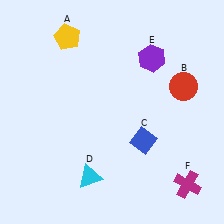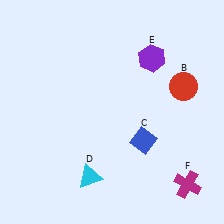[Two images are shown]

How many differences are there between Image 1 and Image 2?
There is 1 difference between the two images.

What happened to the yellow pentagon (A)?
The yellow pentagon (A) was removed in Image 2. It was in the top-left area of Image 1.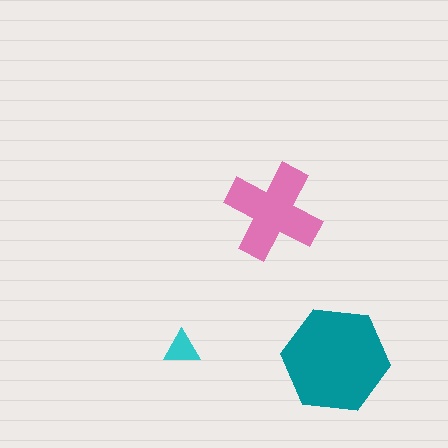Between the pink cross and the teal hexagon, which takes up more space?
The teal hexagon.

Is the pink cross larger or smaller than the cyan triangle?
Larger.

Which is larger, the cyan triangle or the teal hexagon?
The teal hexagon.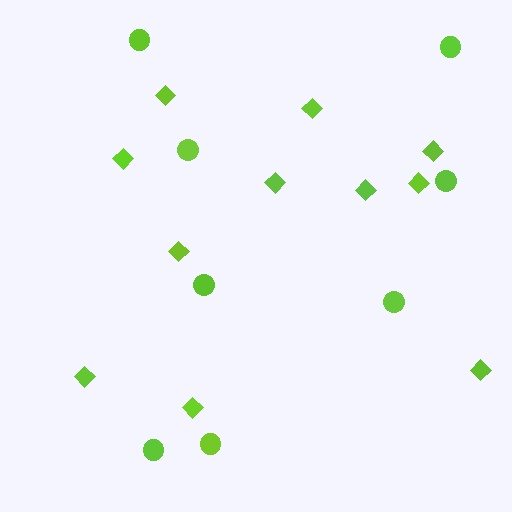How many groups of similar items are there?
There are 2 groups: one group of diamonds (11) and one group of circles (8).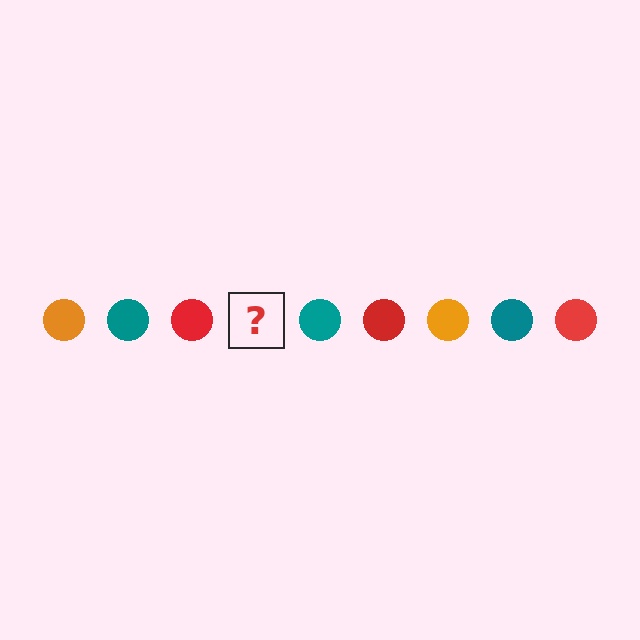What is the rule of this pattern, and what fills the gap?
The rule is that the pattern cycles through orange, teal, red circles. The gap should be filled with an orange circle.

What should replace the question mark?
The question mark should be replaced with an orange circle.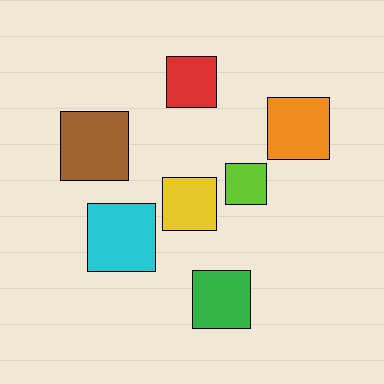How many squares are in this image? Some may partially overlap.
There are 7 squares.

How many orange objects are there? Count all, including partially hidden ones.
There is 1 orange object.